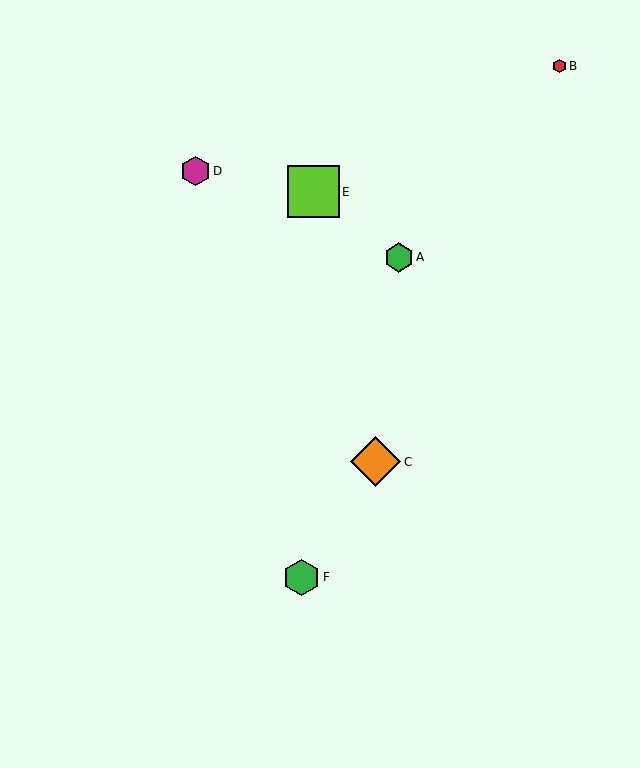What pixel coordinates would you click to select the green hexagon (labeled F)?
Click at (301, 577) to select the green hexagon F.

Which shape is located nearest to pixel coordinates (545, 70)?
The red hexagon (labeled B) at (559, 66) is nearest to that location.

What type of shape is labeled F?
Shape F is a green hexagon.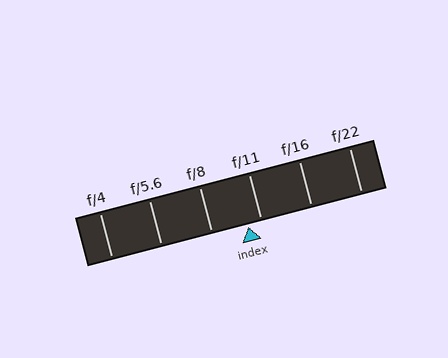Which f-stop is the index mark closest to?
The index mark is closest to f/11.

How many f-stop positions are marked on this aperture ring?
There are 6 f-stop positions marked.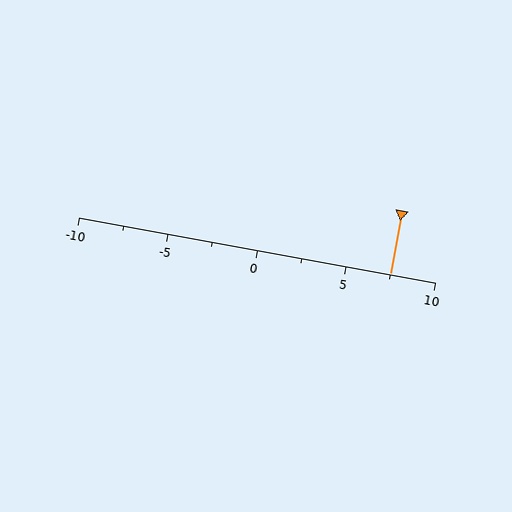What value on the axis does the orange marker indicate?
The marker indicates approximately 7.5.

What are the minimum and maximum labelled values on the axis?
The axis runs from -10 to 10.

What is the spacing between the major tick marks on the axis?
The major ticks are spaced 5 apart.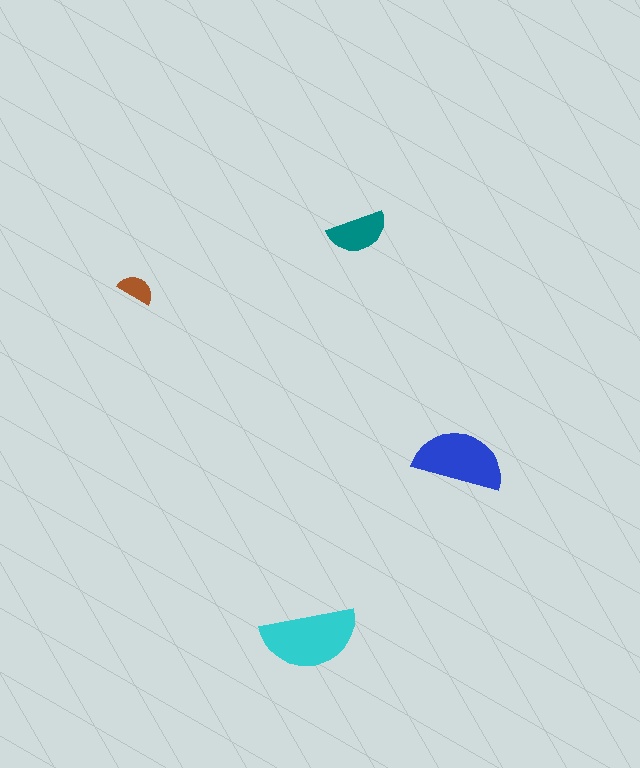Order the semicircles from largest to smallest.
the cyan one, the blue one, the teal one, the brown one.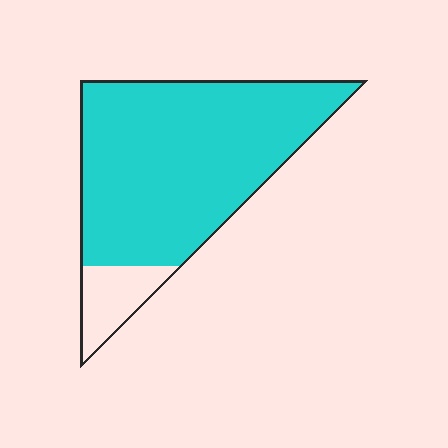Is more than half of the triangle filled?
Yes.